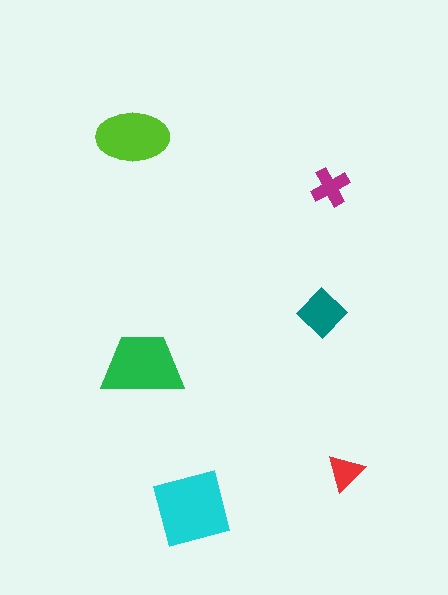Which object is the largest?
The cyan square.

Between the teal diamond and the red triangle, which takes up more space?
The teal diamond.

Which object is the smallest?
The red triangle.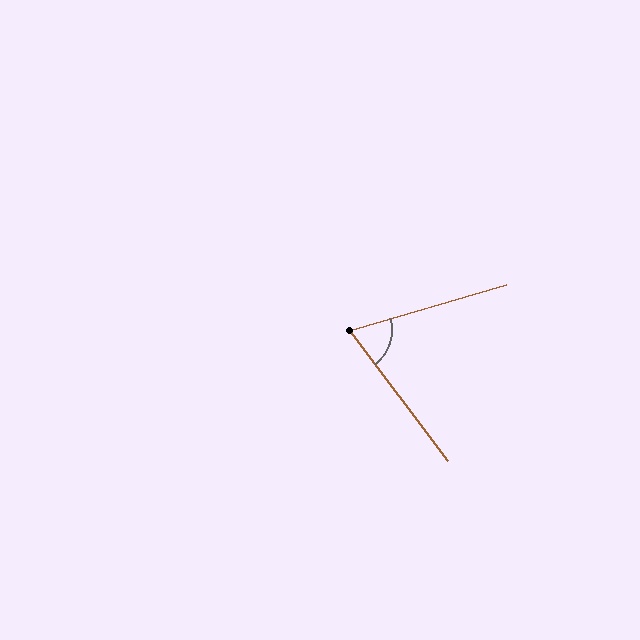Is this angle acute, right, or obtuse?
It is acute.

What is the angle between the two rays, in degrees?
Approximately 70 degrees.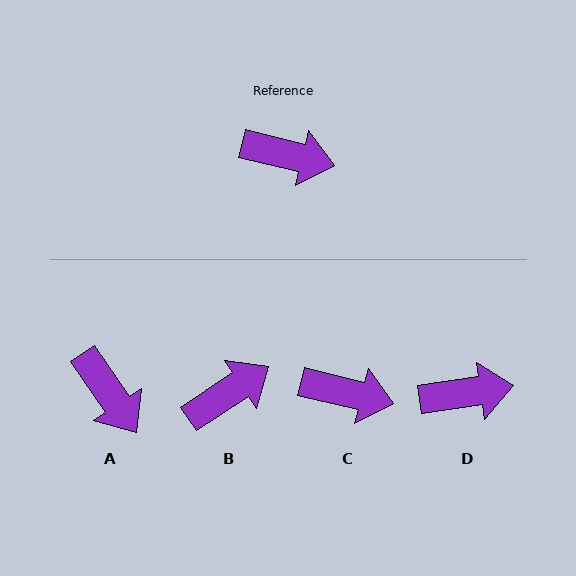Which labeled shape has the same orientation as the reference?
C.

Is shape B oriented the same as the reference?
No, it is off by about 47 degrees.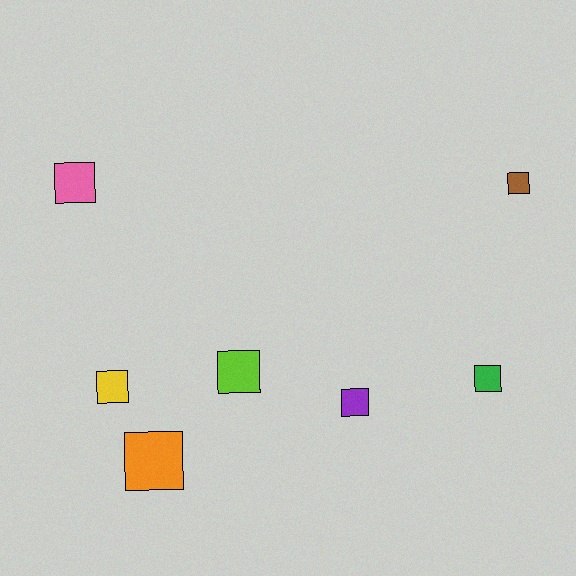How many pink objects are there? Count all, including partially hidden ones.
There is 1 pink object.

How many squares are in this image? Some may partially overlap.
There are 7 squares.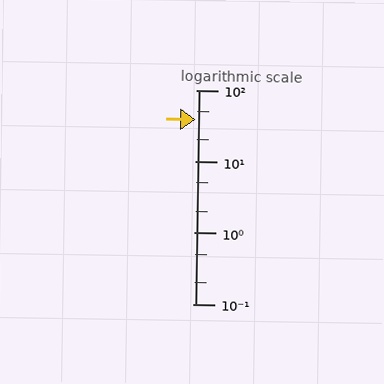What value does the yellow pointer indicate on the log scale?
The pointer indicates approximately 39.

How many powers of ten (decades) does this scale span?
The scale spans 3 decades, from 0.1 to 100.